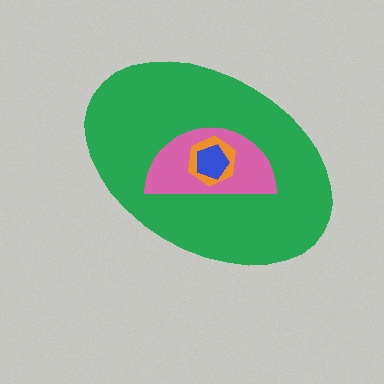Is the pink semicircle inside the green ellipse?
Yes.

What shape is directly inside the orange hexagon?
The blue pentagon.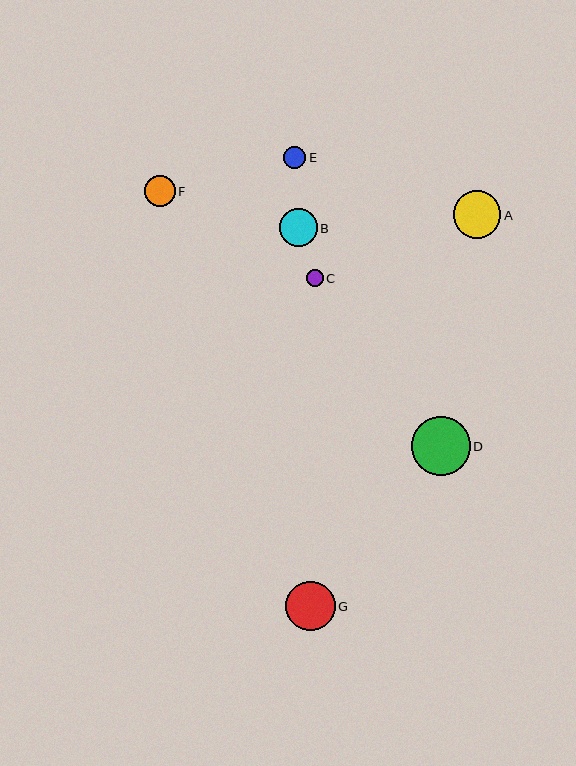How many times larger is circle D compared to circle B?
Circle D is approximately 1.6 times the size of circle B.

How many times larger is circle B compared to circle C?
Circle B is approximately 2.3 times the size of circle C.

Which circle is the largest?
Circle D is the largest with a size of approximately 59 pixels.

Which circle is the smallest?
Circle C is the smallest with a size of approximately 17 pixels.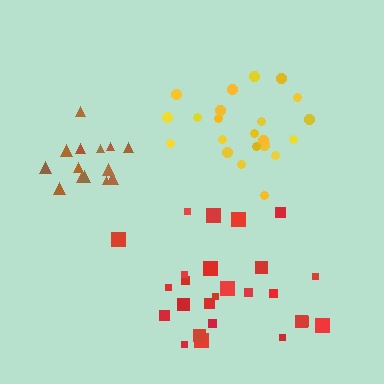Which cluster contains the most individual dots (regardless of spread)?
Red (26).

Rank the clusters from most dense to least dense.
brown, yellow, red.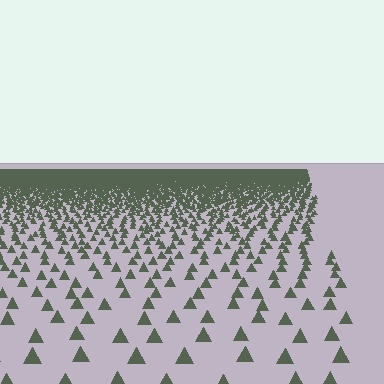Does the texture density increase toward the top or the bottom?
Density increases toward the top.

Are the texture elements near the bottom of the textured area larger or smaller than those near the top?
Larger. Near the bottom, elements are closer to the viewer and appear at a bigger on-screen size.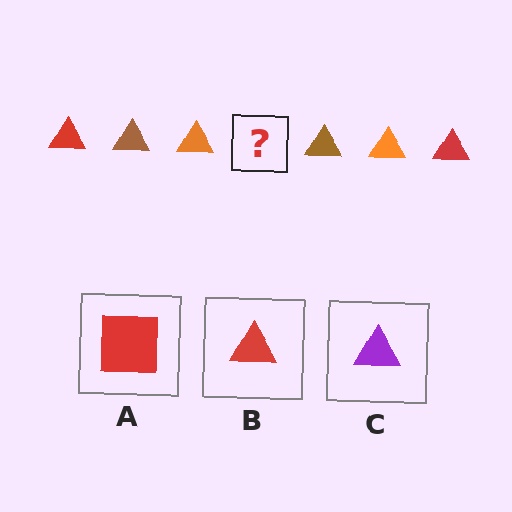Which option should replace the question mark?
Option B.